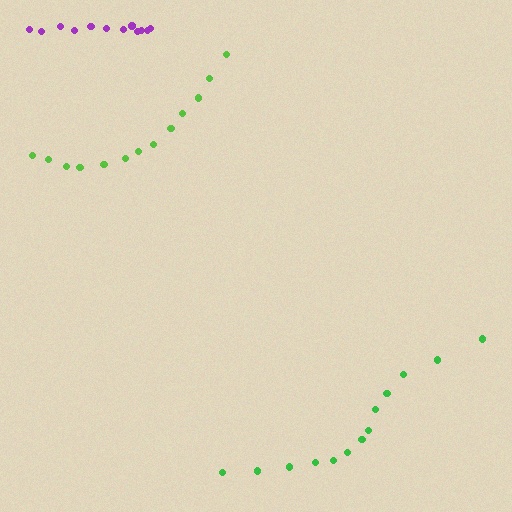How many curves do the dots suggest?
There are 3 distinct paths.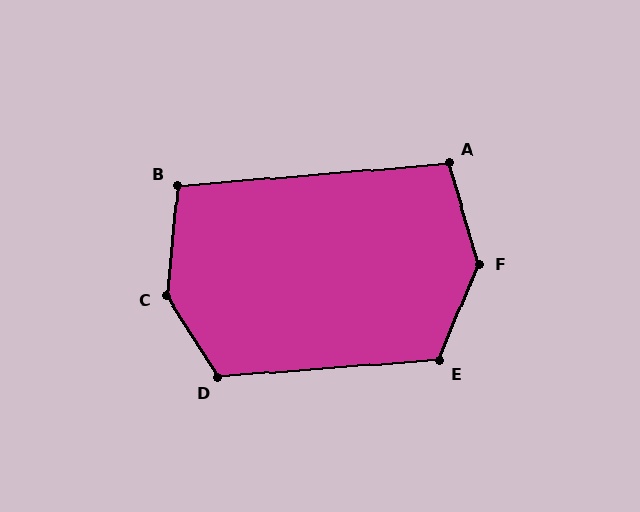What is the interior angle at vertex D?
Approximately 118 degrees (obtuse).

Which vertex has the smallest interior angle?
B, at approximately 101 degrees.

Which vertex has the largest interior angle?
C, at approximately 142 degrees.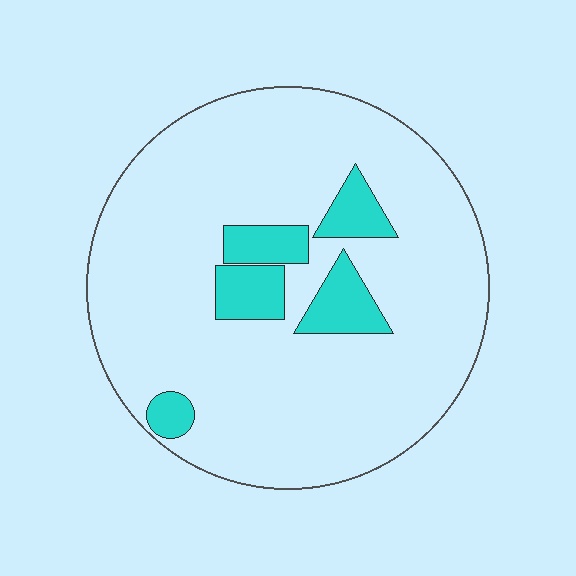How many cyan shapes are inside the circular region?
5.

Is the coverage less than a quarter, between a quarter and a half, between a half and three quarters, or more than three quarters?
Less than a quarter.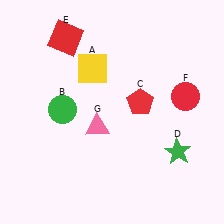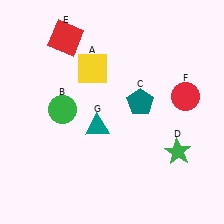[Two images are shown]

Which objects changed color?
C changed from red to teal. G changed from pink to teal.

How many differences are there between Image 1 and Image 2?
There are 2 differences between the two images.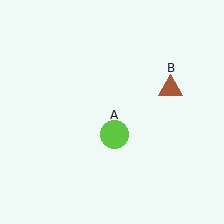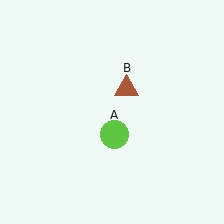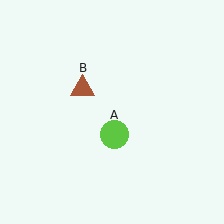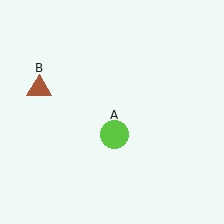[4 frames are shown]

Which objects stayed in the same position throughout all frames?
Lime circle (object A) remained stationary.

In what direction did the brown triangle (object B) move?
The brown triangle (object B) moved left.